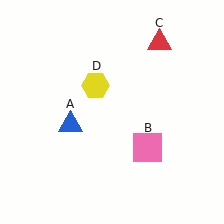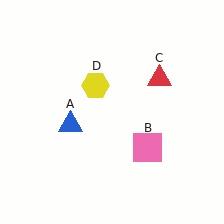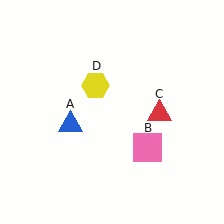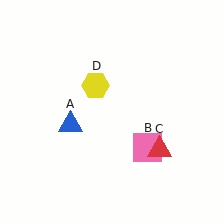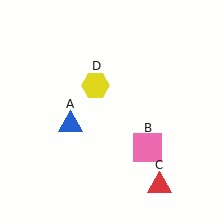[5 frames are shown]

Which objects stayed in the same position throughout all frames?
Blue triangle (object A) and pink square (object B) and yellow hexagon (object D) remained stationary.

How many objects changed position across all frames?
1 object changed position: red triangle (object C).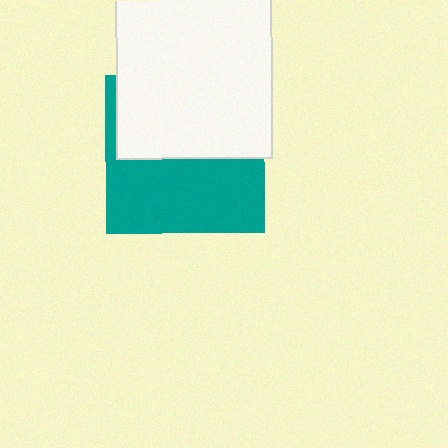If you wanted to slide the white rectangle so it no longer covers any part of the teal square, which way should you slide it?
Slide it up — that is the most direct way to separate the two shapes.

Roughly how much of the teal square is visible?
About half of it is visible (roughly 50%).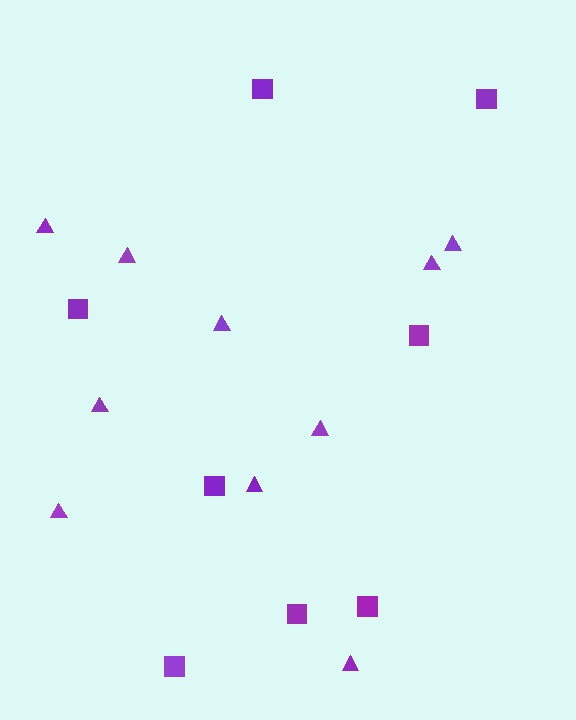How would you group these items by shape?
There are 2 groups: one group of squares (8) and one group of triangles (10).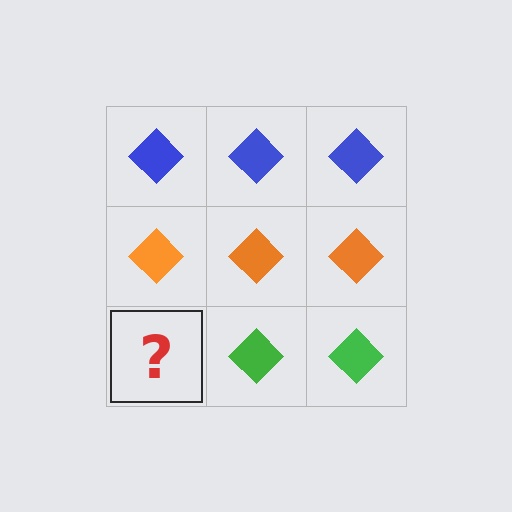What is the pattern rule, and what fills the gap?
The rule is that each row has a consistent color. The gap should be filled with a green diamond.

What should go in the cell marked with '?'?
The missing cell should contain a green diamond.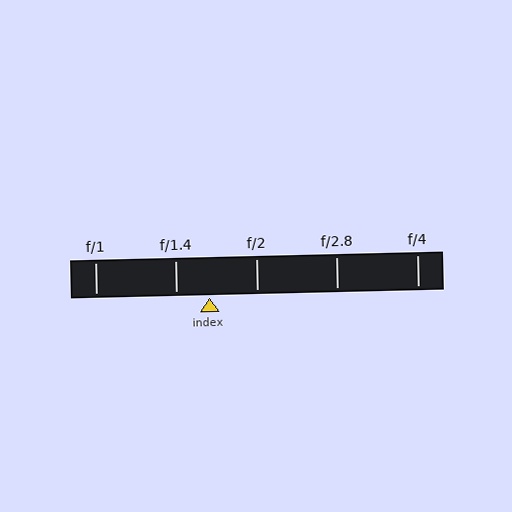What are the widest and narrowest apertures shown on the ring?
The widest aperture shown is f/1 and the narrowest is f/4.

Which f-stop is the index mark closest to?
The index mark is closest to f/1.4.